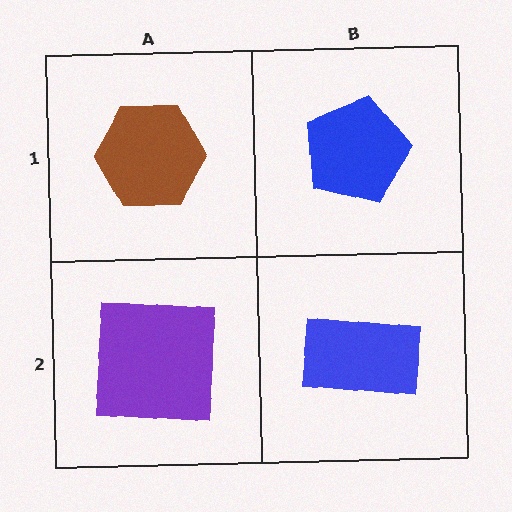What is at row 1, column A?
A brown hexagon.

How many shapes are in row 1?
2 shapes.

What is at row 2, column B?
A blue rectangle.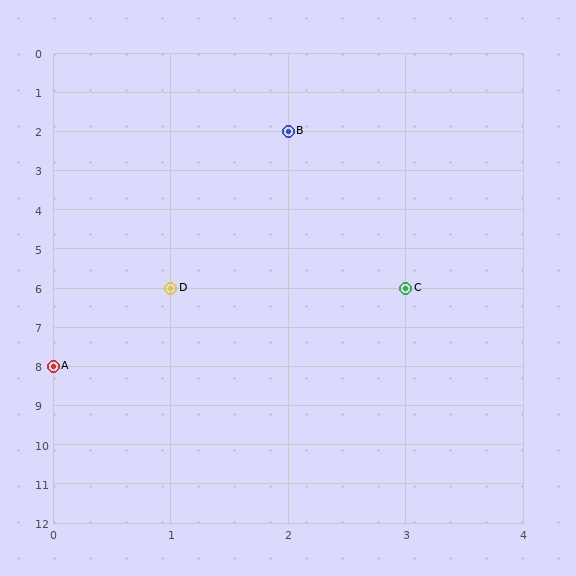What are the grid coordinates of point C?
Point C is at grid coordinates (3, 6).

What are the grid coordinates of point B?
Point B is at grid coordinates (2, 2).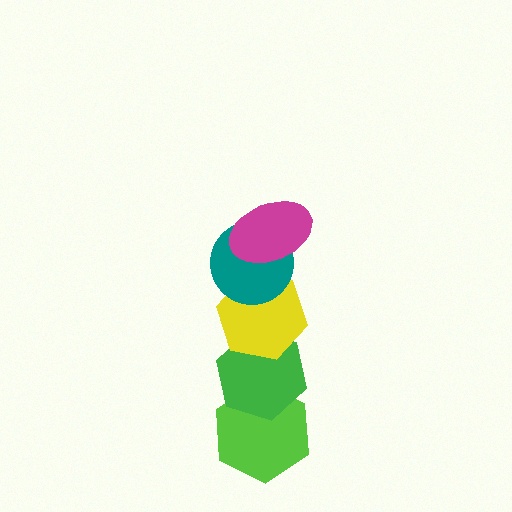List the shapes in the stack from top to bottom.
From top to bottom: the magenta ellipse, the teal circle, the yellow hexagon, the green hexagon, the lime hexagon.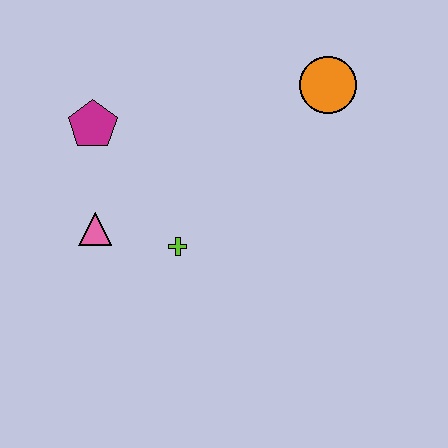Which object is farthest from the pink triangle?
The orange circle is farthest from the pink triangle.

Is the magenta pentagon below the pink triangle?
No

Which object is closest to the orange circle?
The lime cross is closest to the orange circle.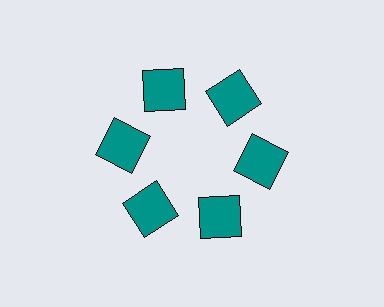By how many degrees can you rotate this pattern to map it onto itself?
The pattern maps onto itself every 60 degrees of rotation.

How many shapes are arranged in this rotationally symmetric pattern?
There are 6 shapes, arranged in 6 groups of 1.